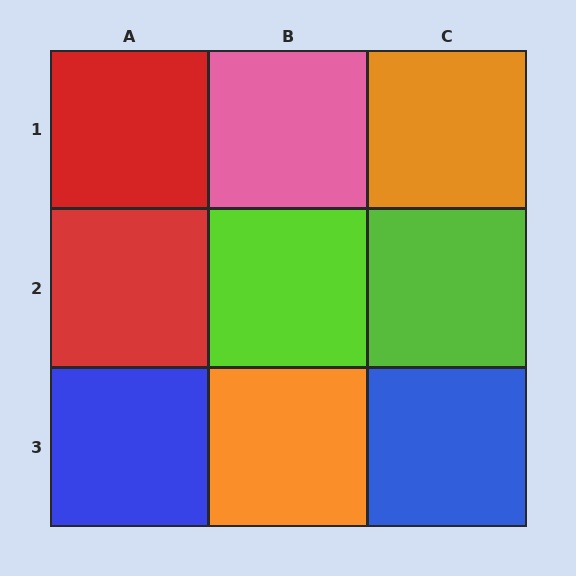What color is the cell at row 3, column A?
Blue.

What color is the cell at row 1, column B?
Pink.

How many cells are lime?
2 cells are lime.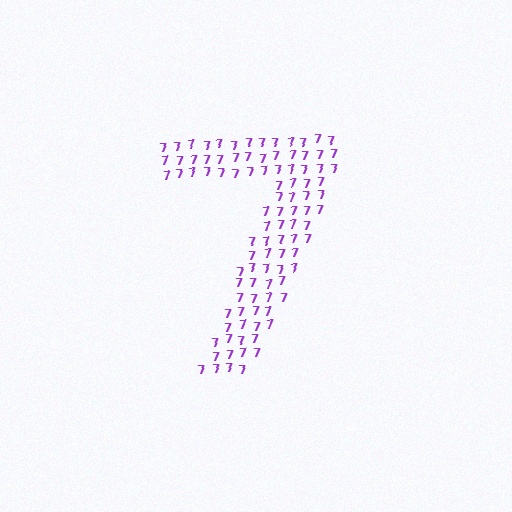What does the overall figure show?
The overall figure shows the digit 7.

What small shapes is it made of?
It is made of small digit 7's.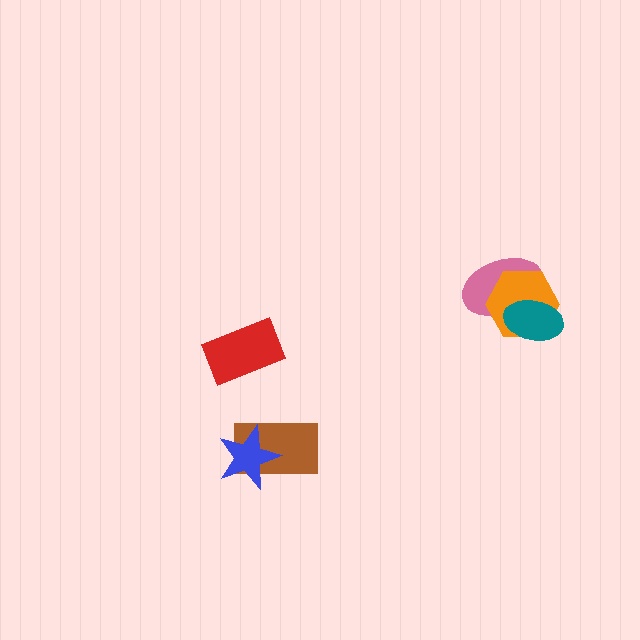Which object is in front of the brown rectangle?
The blue star is in front of the brown rectangle.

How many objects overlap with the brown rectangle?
1 object overlaps with the brown rectangle.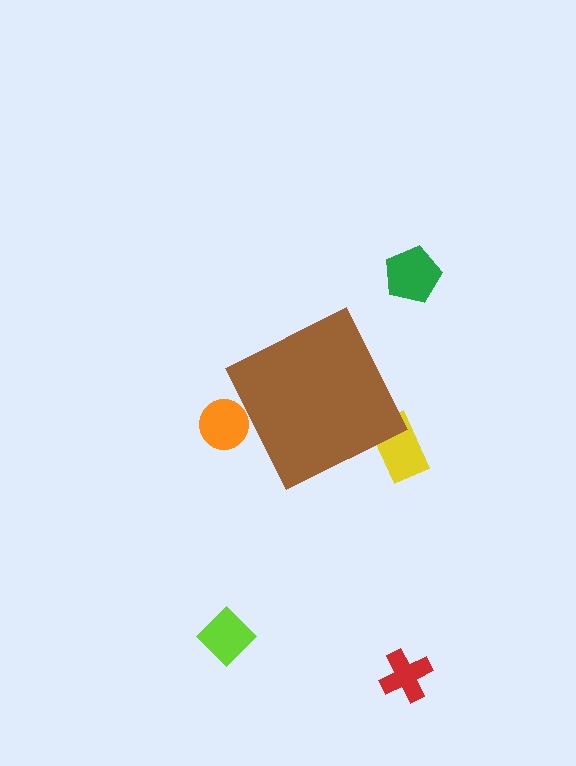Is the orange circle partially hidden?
Yes, the orange circle is partially hidden behind the brown diamond.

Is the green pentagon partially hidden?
No, the green pentagon is fully visible.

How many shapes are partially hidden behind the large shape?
2 shapes are partially hidden.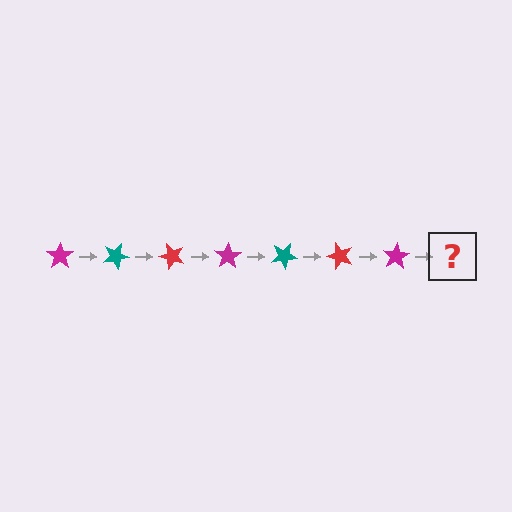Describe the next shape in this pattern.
It should be a teal star, rotated 175 degrees from the start.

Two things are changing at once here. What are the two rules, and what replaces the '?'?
The two rules are that it rotates 25 degrees each step and the color cycles through magenta, teal, and red. The '?' should be a teal star, rotated 175 degrees from the start.